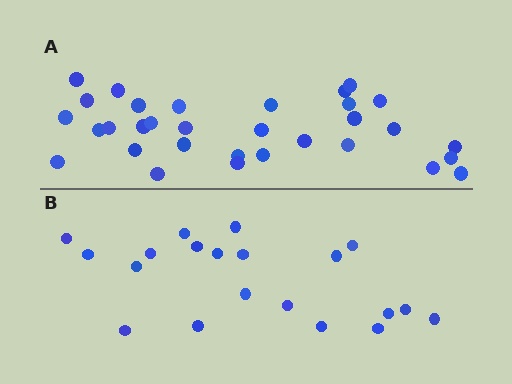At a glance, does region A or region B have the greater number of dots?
Region A (the top region) has more dots.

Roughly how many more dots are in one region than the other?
Region A has roughly 12 or so more dots than region B.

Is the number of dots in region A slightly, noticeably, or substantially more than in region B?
Region A has substantially more. The ratio is roughly 1.6 to 1.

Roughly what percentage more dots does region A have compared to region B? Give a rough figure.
About 60% more.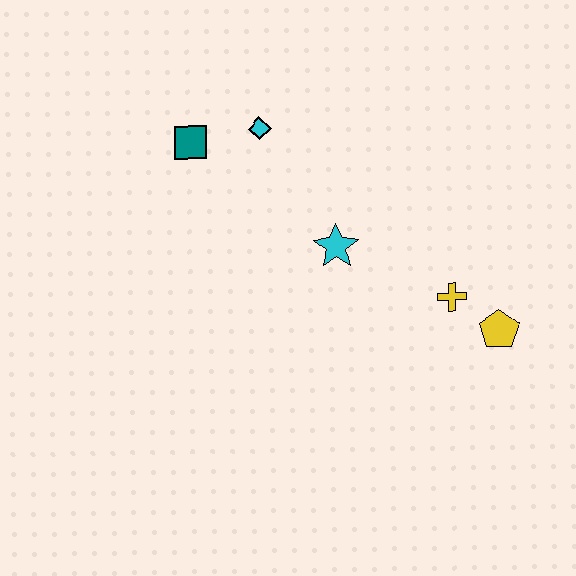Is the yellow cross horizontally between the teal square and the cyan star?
No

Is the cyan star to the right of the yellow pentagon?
No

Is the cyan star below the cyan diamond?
Yes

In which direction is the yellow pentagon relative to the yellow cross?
The yellow pentagon is to the right of the yellow cross.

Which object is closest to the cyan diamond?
The teal square is closest to the cyan diamond.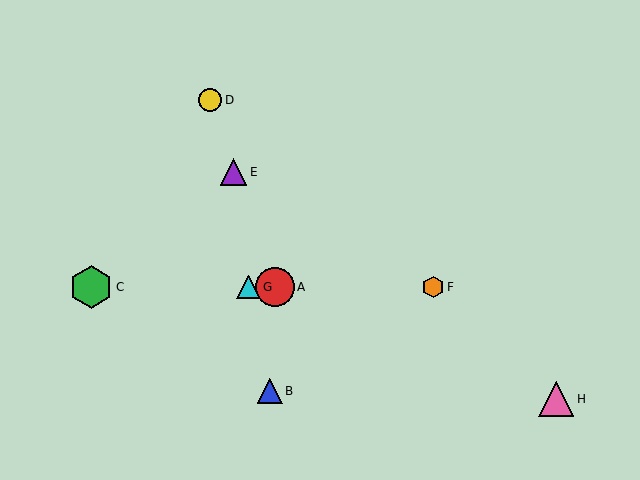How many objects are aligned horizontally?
4 objects (A, C, F, G) are aligned horizontally.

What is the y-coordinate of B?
Object B is at y≈391.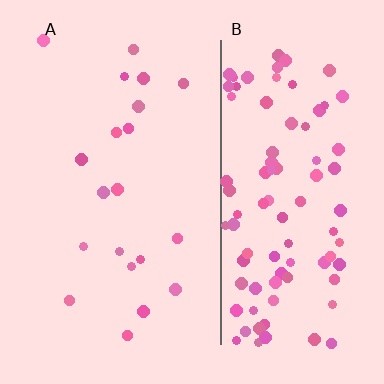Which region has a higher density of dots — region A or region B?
B (the right).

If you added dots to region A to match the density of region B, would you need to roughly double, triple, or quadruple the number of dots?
Approximately quadruple.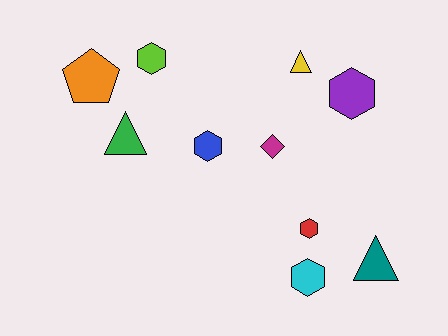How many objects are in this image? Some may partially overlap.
There are 10 objects.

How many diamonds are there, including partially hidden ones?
There is 1 diamond.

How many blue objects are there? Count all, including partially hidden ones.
There is 1 blue object.